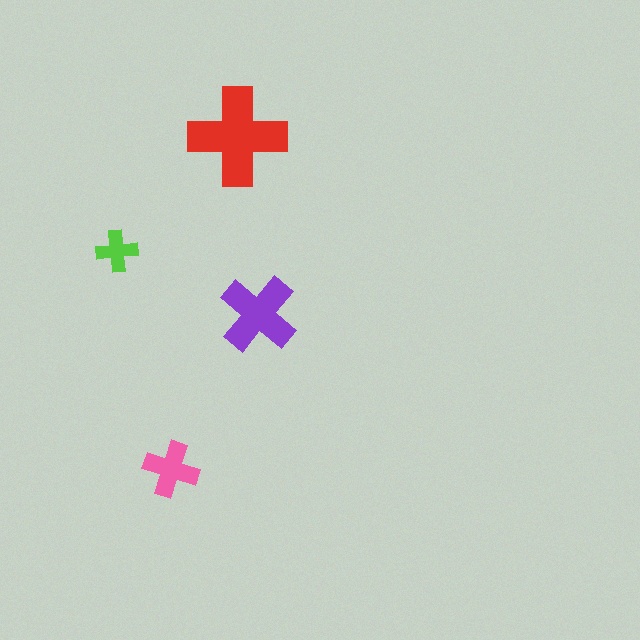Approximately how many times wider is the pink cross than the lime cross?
About 1.5 times wider.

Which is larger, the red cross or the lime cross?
The red one.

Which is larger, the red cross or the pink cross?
The red one.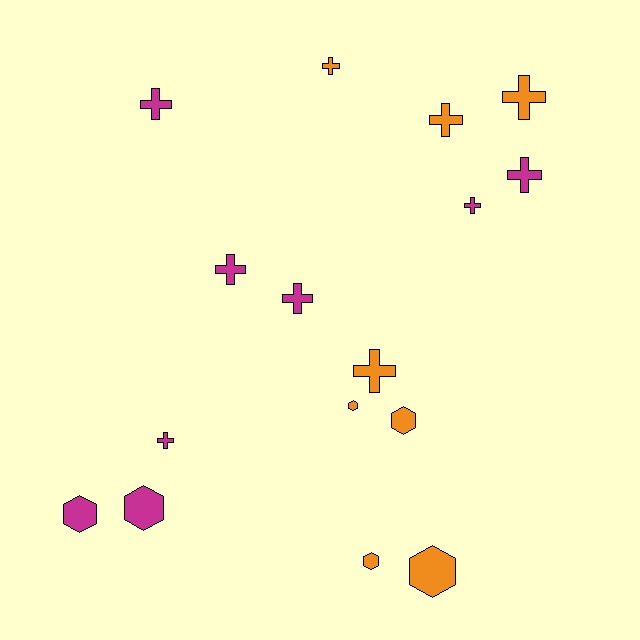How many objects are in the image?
There are 16 objects.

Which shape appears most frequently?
Cross, with 10 objects.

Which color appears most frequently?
Orange, with 8 objects.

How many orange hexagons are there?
There are 4 orange hexagons.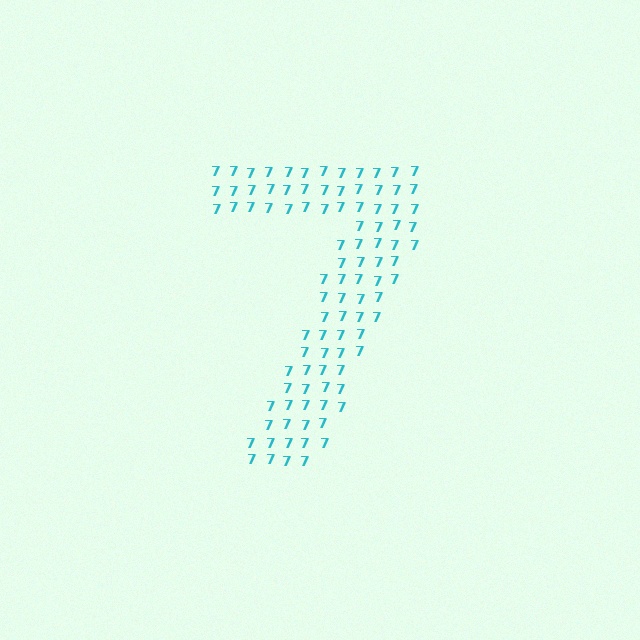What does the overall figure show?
The overall figure shows the digit 7.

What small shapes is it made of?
It is made of small digit 7's.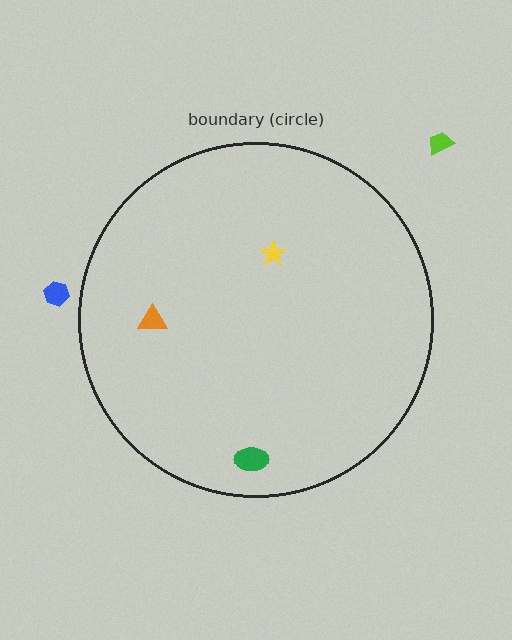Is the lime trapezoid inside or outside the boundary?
Outside.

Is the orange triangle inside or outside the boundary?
Inside.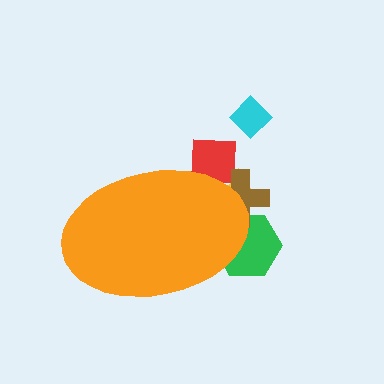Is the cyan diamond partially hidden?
No, the cyan diamond is fully visible.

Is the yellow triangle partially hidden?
Yes, the yellow triangle is partially hidden behind the orange ellipse.